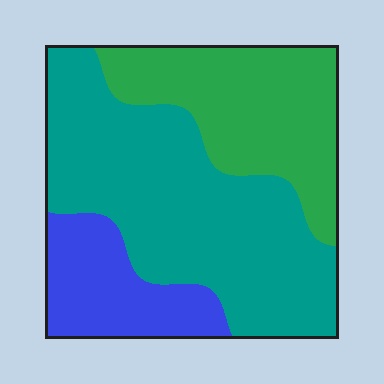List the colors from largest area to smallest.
From largest to smallest: teal, green, blue.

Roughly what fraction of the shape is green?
Green takes up about one third (1/3) of the shape.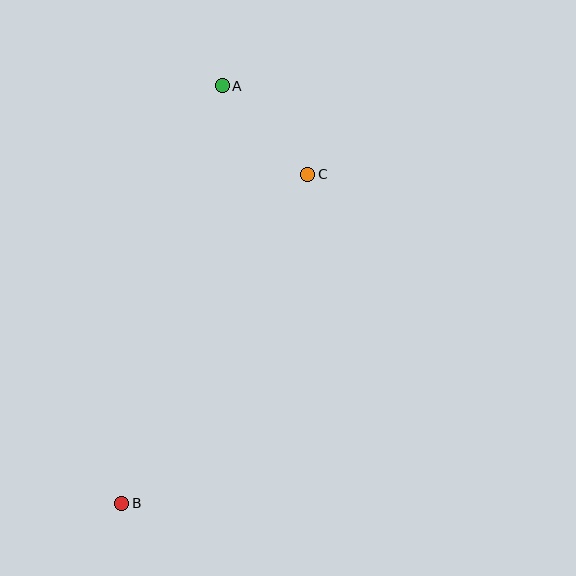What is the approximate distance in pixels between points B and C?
The distance between B and C is approximately 378 pixels.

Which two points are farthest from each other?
Points A and B are farthest from each other.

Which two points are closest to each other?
Points A and C are closest to each other.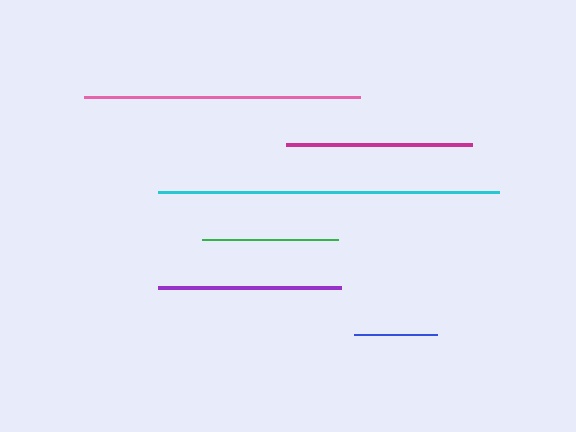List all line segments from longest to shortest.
From longest to shortest: cyan, pink, magenta, purple, green, blue.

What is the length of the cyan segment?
The cyan segment is approximately 341 pixels long.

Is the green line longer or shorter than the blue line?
The green line is longer than the blue line.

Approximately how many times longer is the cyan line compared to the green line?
The cyan line is approximately 2.5 times the length of the green line.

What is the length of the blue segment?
The blue segment is approximately 83 pixels long.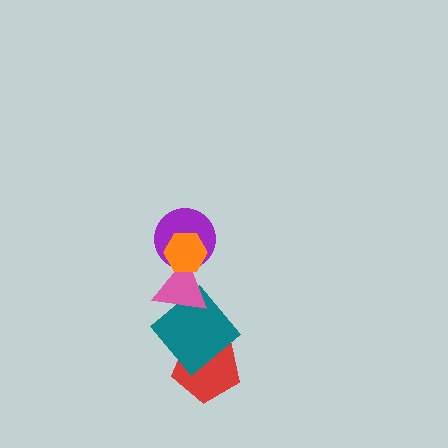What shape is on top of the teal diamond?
The pink triangle is on top of the teal diamond.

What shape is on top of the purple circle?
The orange hexagon is on top of the purple circle.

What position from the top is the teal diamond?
The teal diamond is 4th from the top.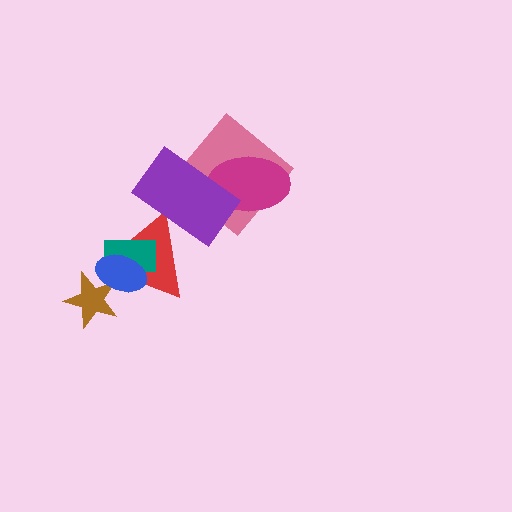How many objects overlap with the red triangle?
4 objects overlap with the red triangle.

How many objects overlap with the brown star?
2 objects overlap with the brown star.